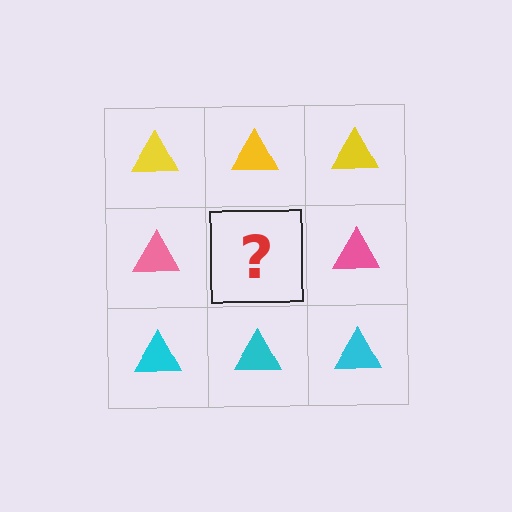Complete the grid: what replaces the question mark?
The question mark should be replaced with a pink triangle.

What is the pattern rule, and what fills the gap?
The rule is that each row has a consistent color. The gap should be filled with a pink triangle.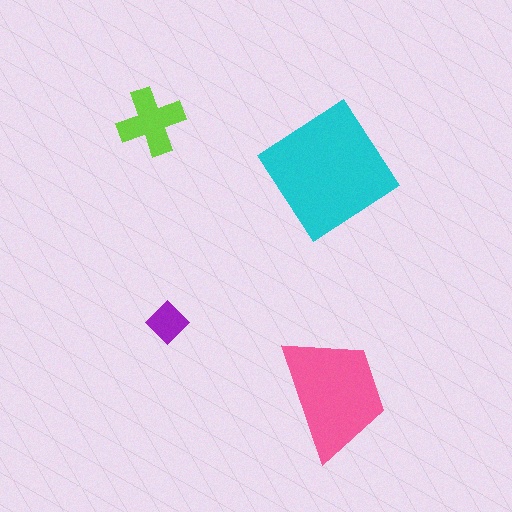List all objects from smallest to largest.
The purple diamond, the lime cross, the pink trapezoid, the cyan diamond.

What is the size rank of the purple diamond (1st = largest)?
4th.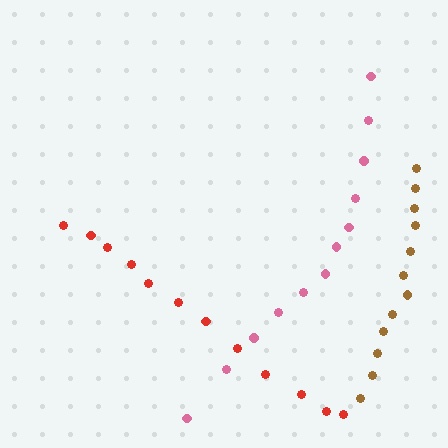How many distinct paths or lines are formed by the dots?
There are 3 distinct paths.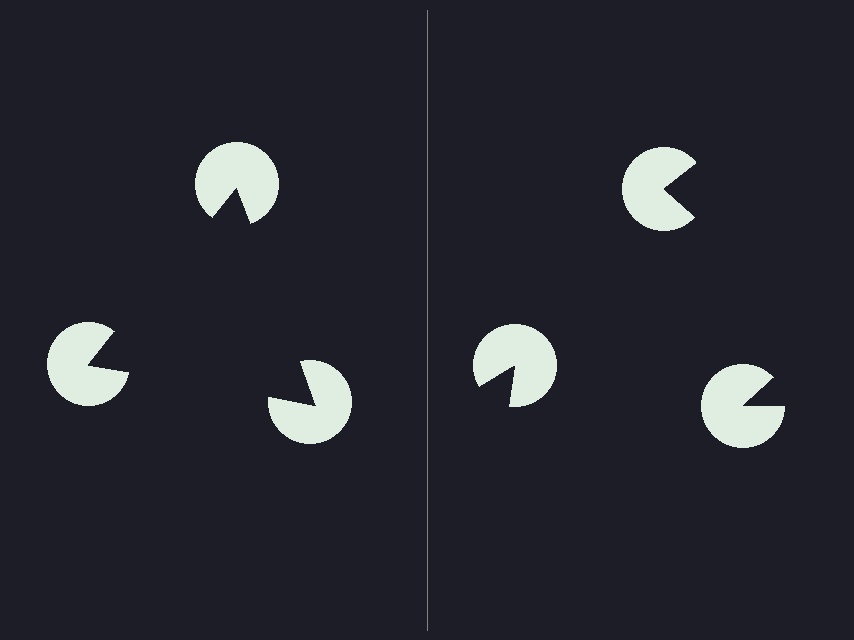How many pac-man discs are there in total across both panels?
6 — 3 on each side.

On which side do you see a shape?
An illusory triangle appears on the left side. On the right side the wedge cuts are rotated, so no coherent shape forms.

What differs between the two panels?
The pac-man discs are positioned identically on both sides; only the wedge orientations differ. On the left they align to a triangle; on the right they are misaligned.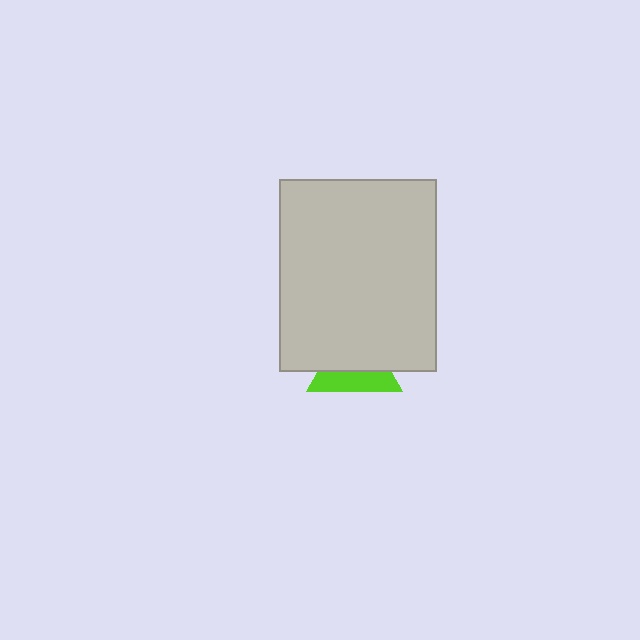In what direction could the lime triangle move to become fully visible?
The lime triangle could move down. That would shift it out from behind the light gray rectangle entirely.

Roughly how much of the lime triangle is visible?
A small part of it is visible (roughly 42%).